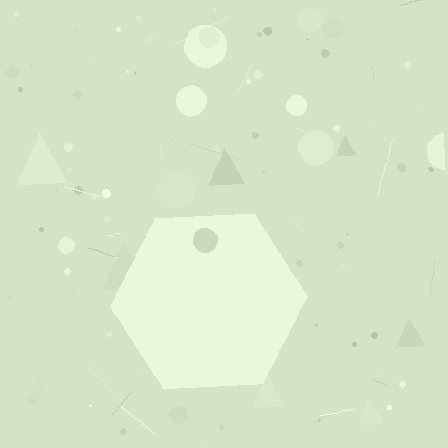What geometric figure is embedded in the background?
A hexagon is embedded in the background.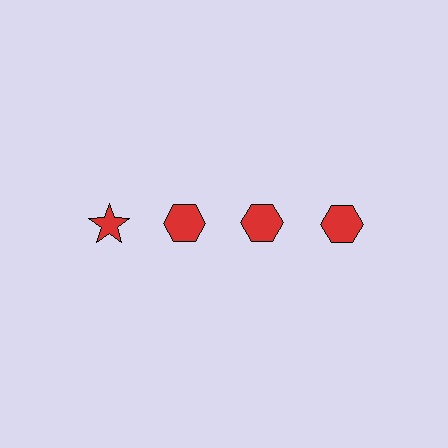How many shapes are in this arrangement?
There are 4 shapes arranged in a grid pattern.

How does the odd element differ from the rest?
It has a different shape: star instead of hexagon.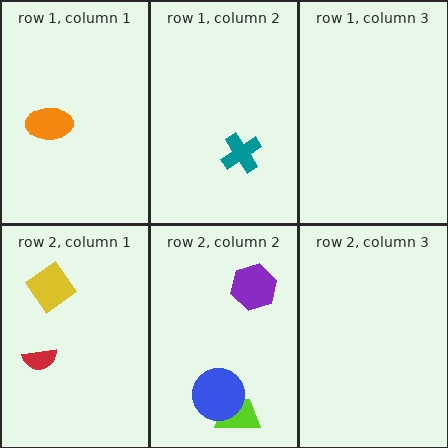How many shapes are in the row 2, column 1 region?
2.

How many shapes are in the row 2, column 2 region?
3.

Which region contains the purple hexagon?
The row 2, column 2 region.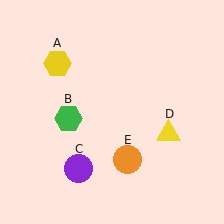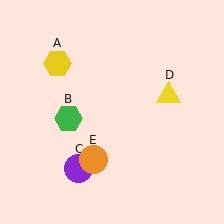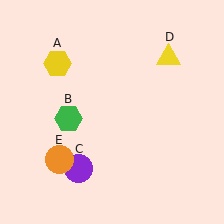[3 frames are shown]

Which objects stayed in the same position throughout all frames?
Yellow hexagon (object A) and green hexagon (object B) and purple circle (object C) remained stationary.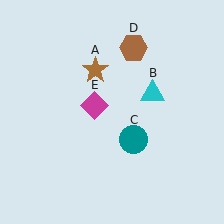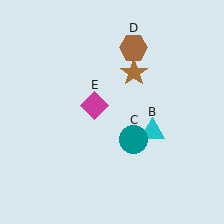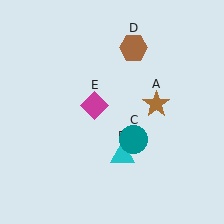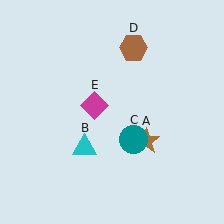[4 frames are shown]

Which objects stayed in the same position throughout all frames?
Teal circle (object C) and brown hexagon (object D) and magenta diamond (object E) remained stationary.